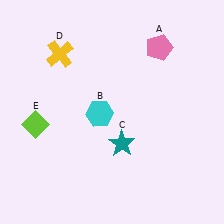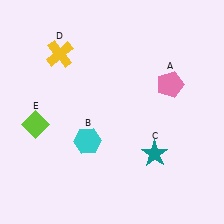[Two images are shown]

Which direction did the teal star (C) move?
The teal star (C) moved right.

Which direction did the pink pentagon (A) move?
The pink pentagon (A) moved down.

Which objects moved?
The objects that moved are: the pink pentagon (A), the cyan hexagon (B), the teal star (C).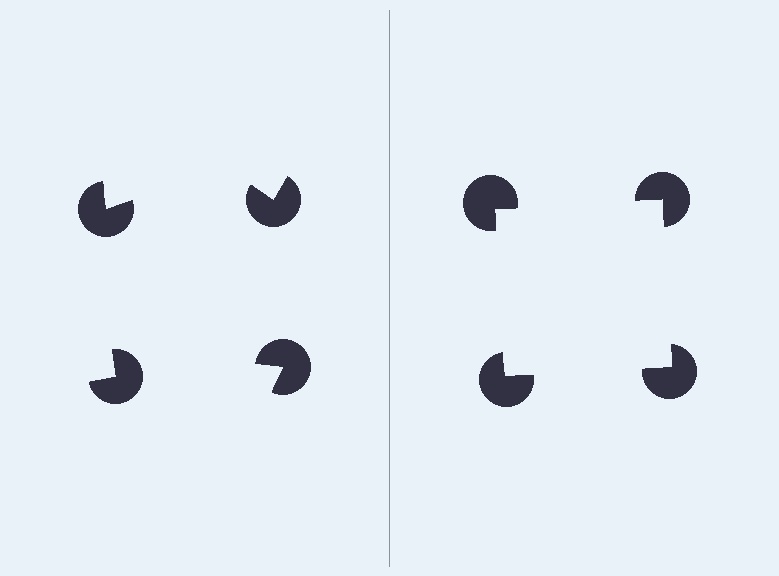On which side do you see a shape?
An illusory square appears on the right side. On the left side the wedge cuts are rotated, so no coherent shape forms.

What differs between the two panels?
The pac-man discs are positioned identically on both sides; only the wedge orientations differ. On the right they align to a square; on the left they are misaligned.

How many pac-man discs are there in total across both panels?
8 — 4 on each side.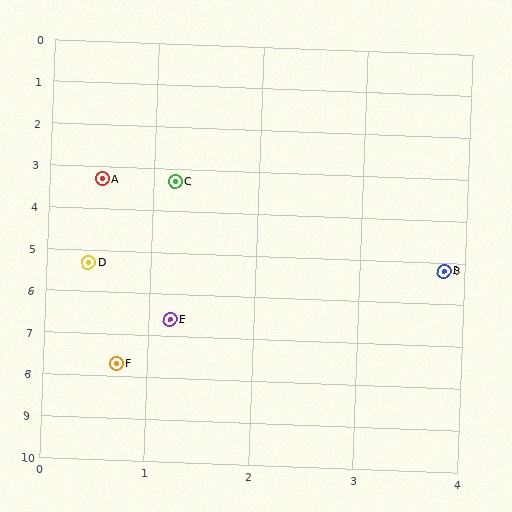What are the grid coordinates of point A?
Point A is at approximately (0.5, 3.3).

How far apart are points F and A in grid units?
Points F and A are about 4.4 grid units apart.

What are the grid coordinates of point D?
Point D is at approximately (0.4, 5.3).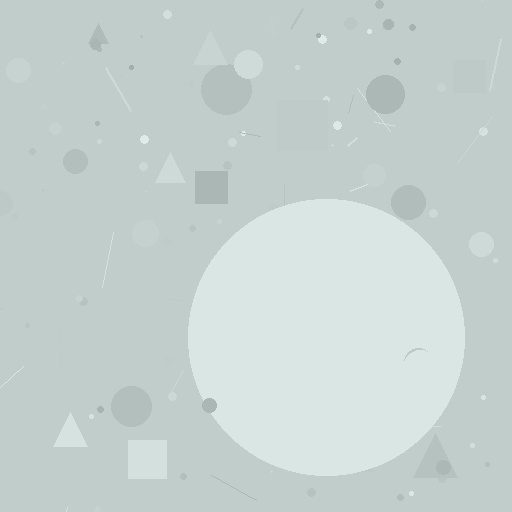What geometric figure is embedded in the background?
A circle is embedded in the background.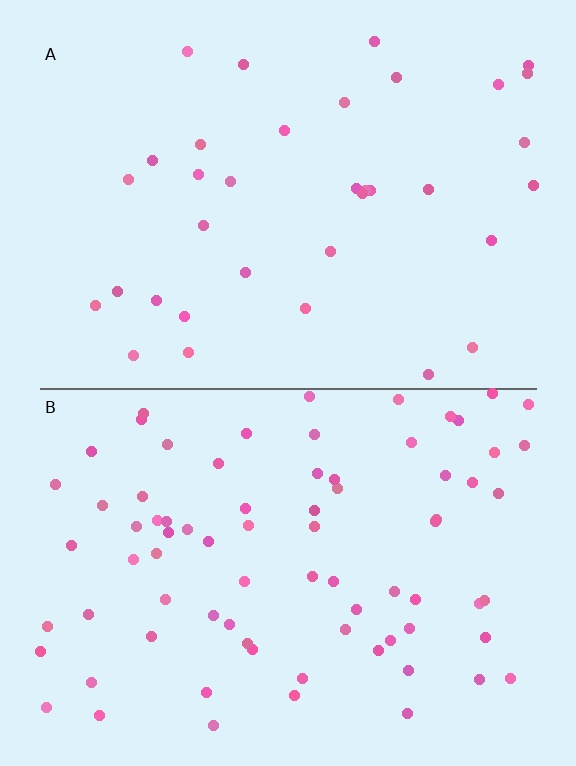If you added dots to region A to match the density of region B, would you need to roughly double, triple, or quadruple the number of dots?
Approximately double.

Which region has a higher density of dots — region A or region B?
B (the bottom).